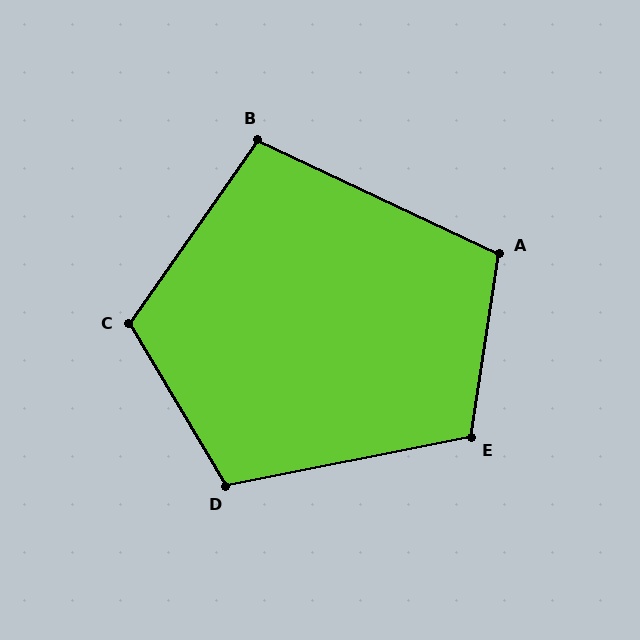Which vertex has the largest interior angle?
C, at approximately 114 degrees.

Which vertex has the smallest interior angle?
B, at approximately 100 degrees.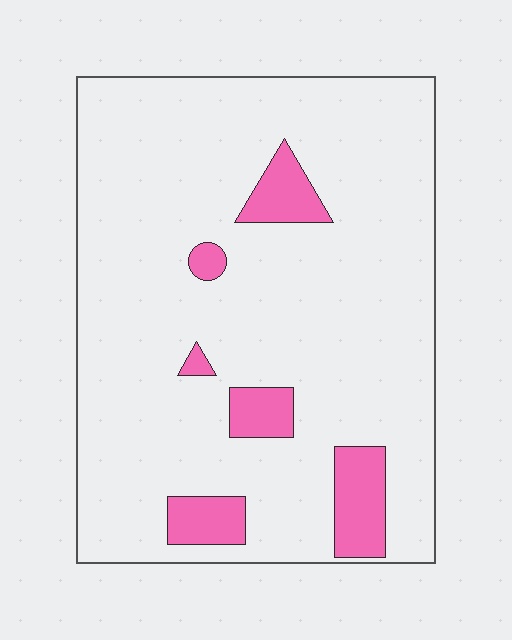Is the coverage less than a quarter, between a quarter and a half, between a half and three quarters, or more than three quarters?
Less than a quarter.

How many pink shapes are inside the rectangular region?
6.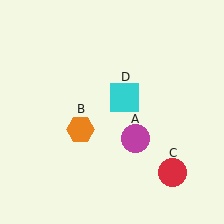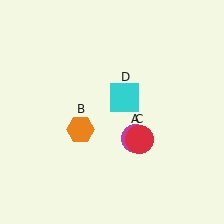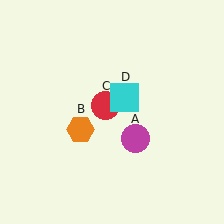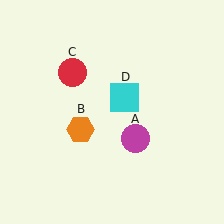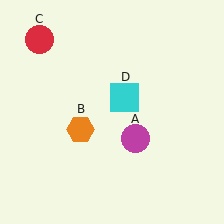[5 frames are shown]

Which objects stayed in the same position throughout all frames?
Magenta circle (object A) and orange hexagon (object B) and cyan square (object D) remained stationary.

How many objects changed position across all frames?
1 object changed position: red circle (object C).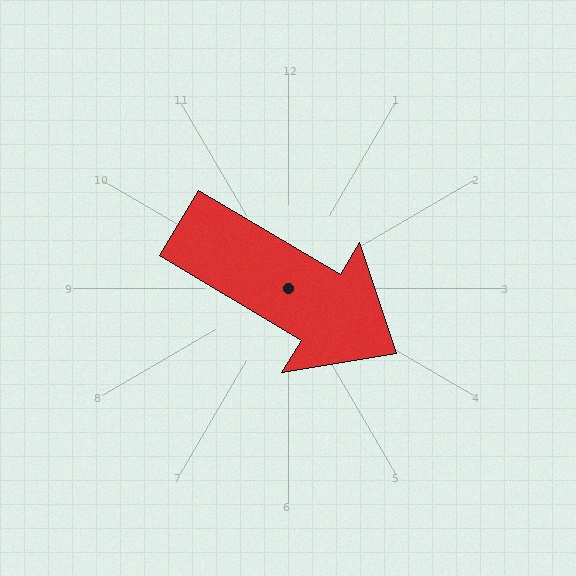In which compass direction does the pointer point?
Southeast.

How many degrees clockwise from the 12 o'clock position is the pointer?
Approximately 121 degrees.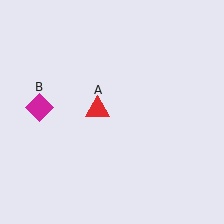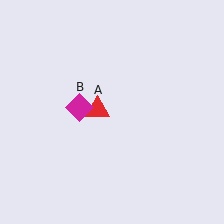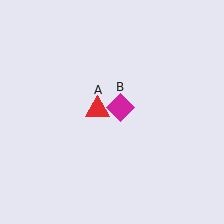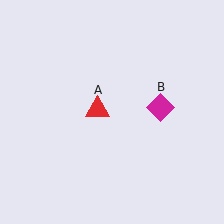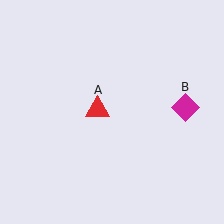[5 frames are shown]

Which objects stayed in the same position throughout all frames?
Red triangle (object A) remained stationary.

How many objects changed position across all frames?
1 object changed position: magenta diamond (object B).